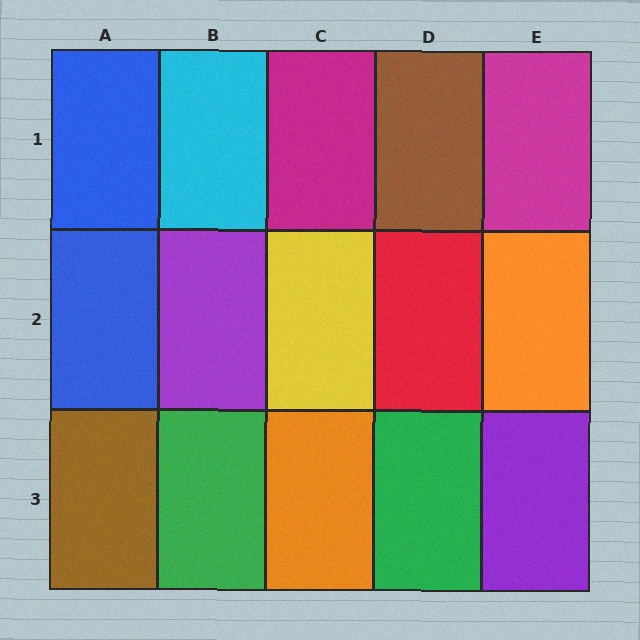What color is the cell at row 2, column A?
Blue.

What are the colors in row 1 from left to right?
Blue, cyan, magenta, brown, magenta.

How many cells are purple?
2 cells are purple.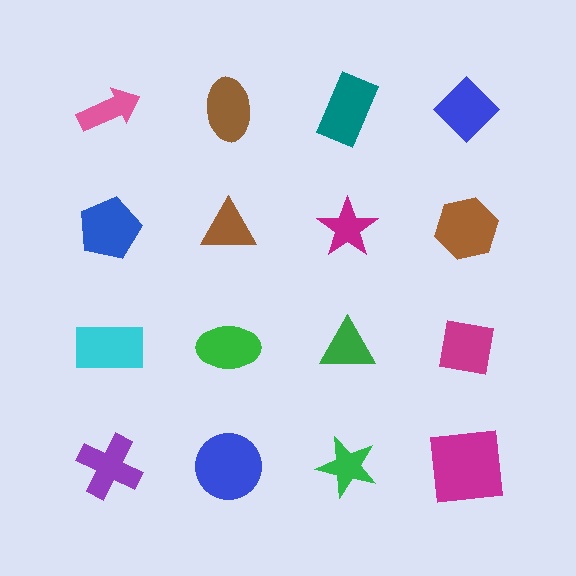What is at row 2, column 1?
A blue pentagon.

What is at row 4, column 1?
A purple cross.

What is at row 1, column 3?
A teal rectangle.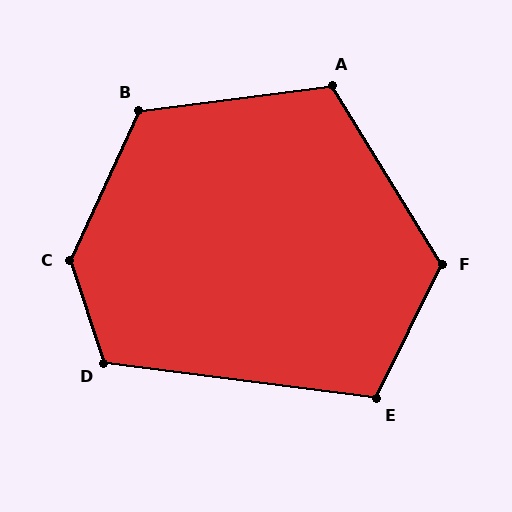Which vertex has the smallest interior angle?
E, at approximately 109 degrees.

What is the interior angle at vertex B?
Approximately 122 degrees (obtuse).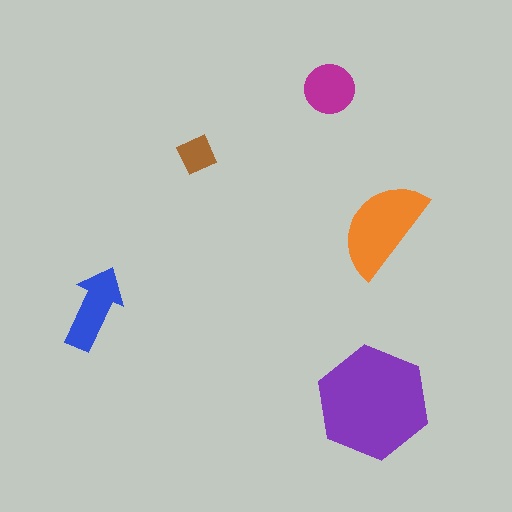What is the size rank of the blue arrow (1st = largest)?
3rd.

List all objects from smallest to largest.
The brown diamond, the magenta circle, the blue arrow, the orange semicircle, the purple hexagon.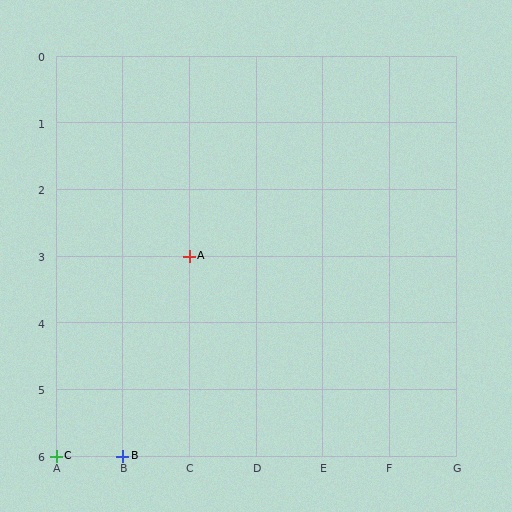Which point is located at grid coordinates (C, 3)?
Point A is at (C, 3).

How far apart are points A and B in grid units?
Points A and B are 1 column and 3 rows apart (about 3.2 grid units diagonally).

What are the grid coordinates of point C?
Point C is at grid coordinates (A, 6).